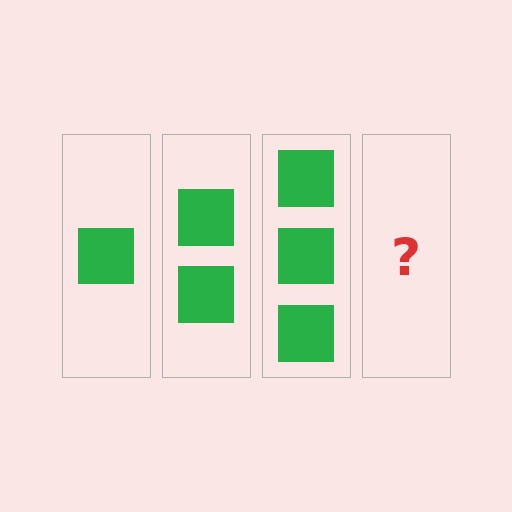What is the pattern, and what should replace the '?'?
The pattern is that each step adds one more square. The '?' should be 4 squares.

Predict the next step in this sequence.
The next step is 4 squares.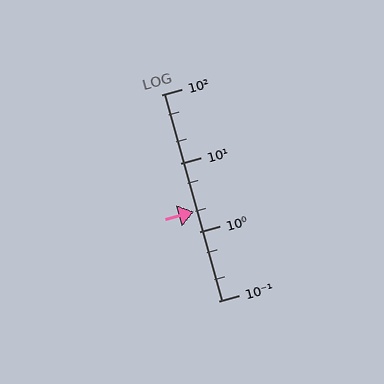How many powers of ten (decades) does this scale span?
The scale spans 3 decades, from 0.1 to 100.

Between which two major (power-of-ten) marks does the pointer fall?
The pointer is between 1 and 10.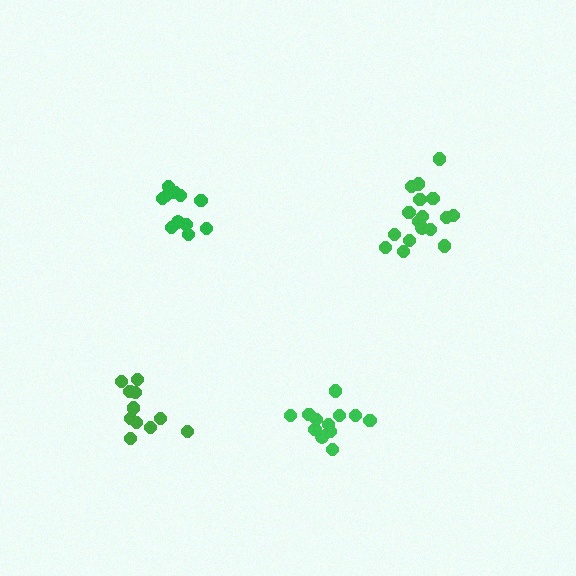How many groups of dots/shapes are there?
There are 4 groups.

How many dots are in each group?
Group 1: 11 dots, Group 2: 11 dots, Group 3: 12 dots, Group 4: 17 dots (51 total).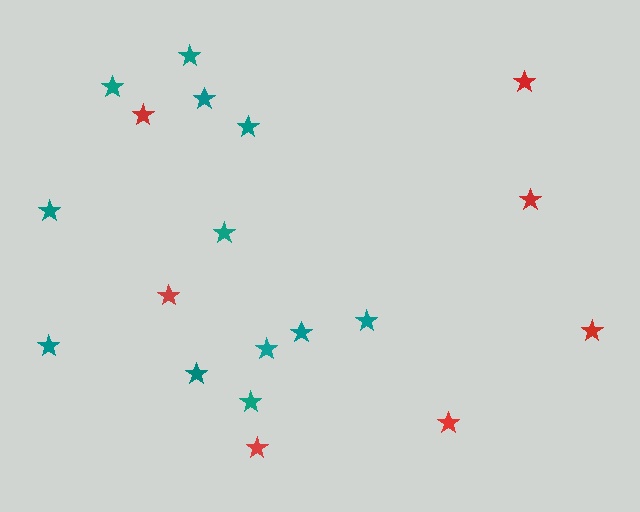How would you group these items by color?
There are 2 groups: one group of teal stars (12) and one group of red stars (7).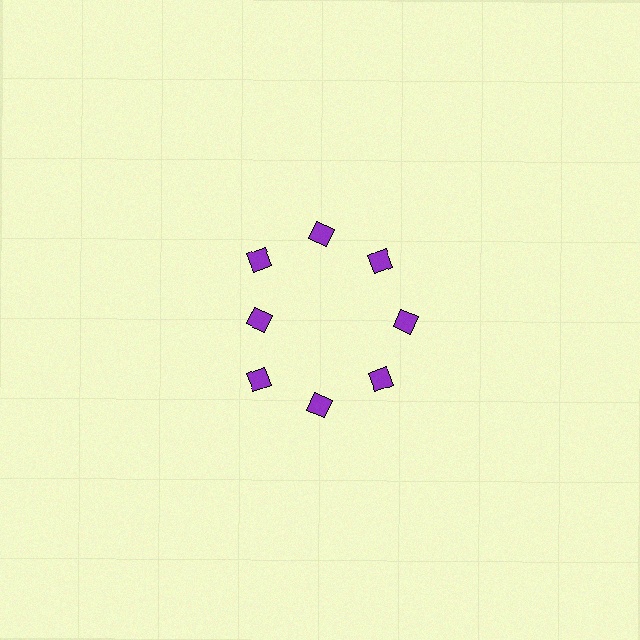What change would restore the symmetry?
The symmetry would be restored by moving it outward, back onto the ring so that all 8 diamonds sit at equal angles and equal distance from the center.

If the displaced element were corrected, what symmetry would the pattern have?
It would have 8-fold rotational symmetry — the pattern would map onto itself every 45 degrees.